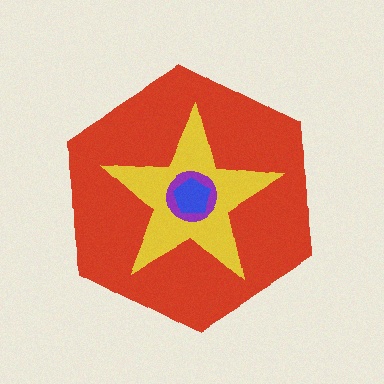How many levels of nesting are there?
4.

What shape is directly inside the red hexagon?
The yellow star.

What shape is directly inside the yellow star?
The purple circle.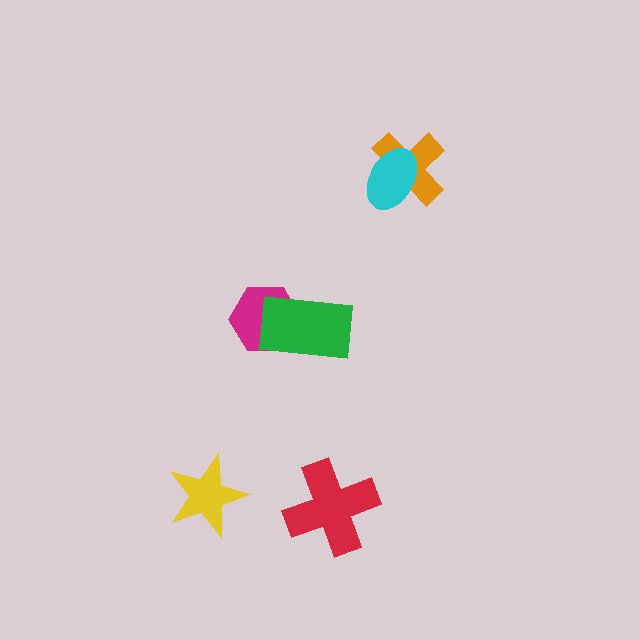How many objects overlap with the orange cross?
1 object overlaps with the orange cross.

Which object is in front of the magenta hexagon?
The green rectangle is in front of the magenta hexagon.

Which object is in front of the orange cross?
The cyan ellipse is in front of the orange cross.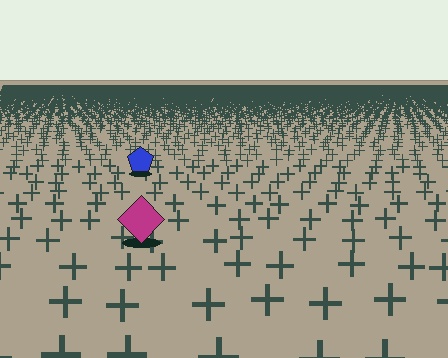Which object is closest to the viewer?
The magenta diamond is closest. The texture marks near it are larger and more spread out.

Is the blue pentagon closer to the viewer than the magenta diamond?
No. The magenta diamond is closer — you can tell from the texture gradient: the ground texture is coarser near it.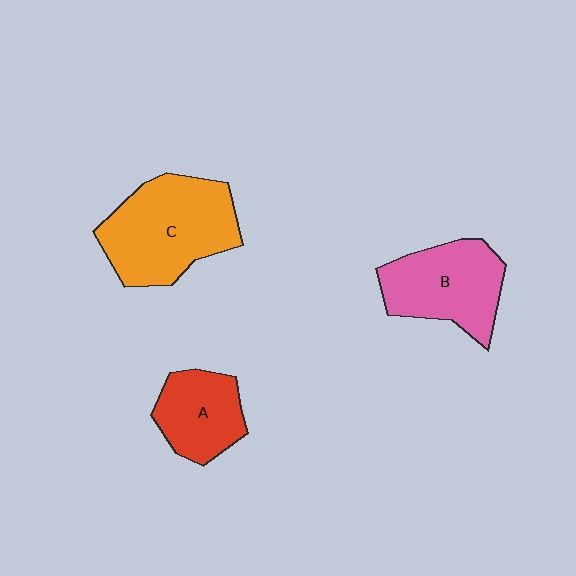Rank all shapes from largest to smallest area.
From largest to smallest: C (orange), B (pink), A (red).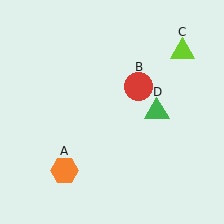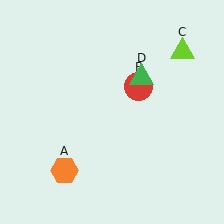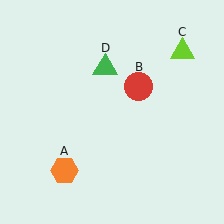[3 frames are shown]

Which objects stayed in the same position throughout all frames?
Orange hexagon (object A) and red circle (object B) and lime triangle (object C) remained stationary.